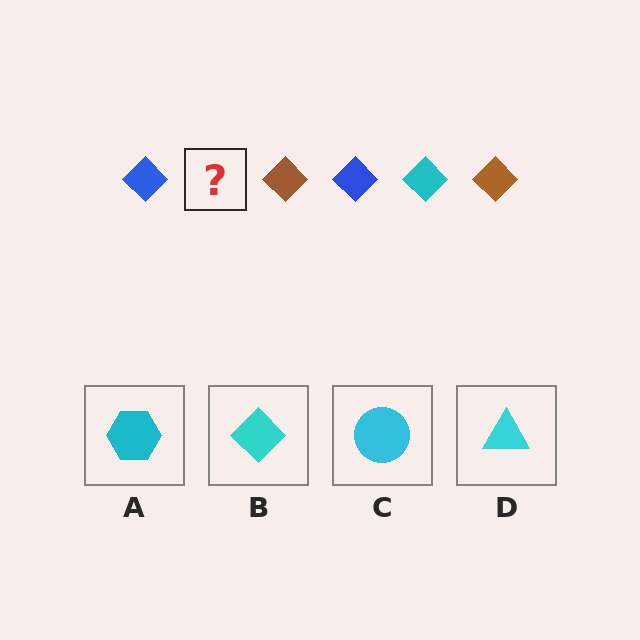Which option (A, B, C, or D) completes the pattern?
B.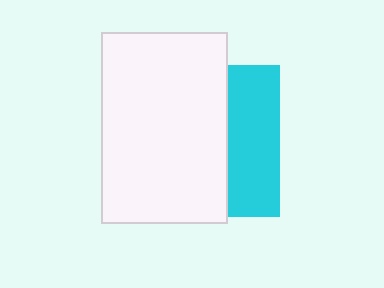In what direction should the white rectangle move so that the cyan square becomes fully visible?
The white rectangle should move left. That is the shortest direction to clear the overlap and leave the cyan square fully visible.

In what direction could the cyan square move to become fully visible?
The cyan square could move right. That would shift it out from behind the white rectangle entirely.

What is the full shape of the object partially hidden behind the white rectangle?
The partially hidden object is a cyan square.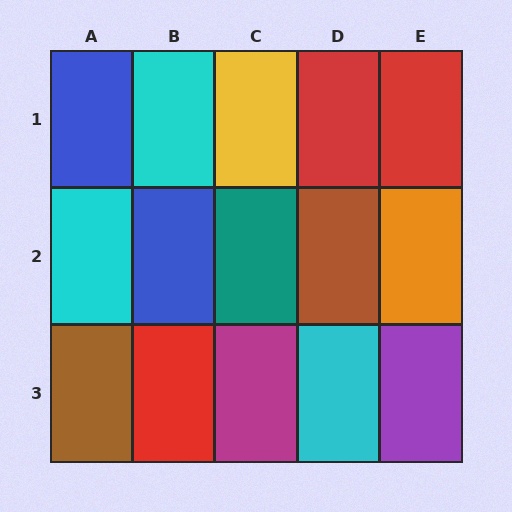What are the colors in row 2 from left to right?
Cyan, blue, teal, brown, orange.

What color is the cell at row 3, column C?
Magenta.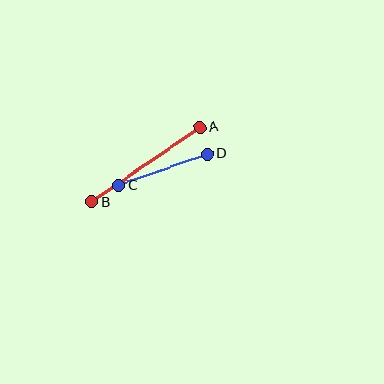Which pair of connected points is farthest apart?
Points A and B are farthest apart.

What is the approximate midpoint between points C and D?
The midpoint is at approximately (163, 170) pixels.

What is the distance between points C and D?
The distance is approximately 94 pixels.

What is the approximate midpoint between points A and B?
The midpoint is at approximately (146, 165) pixels.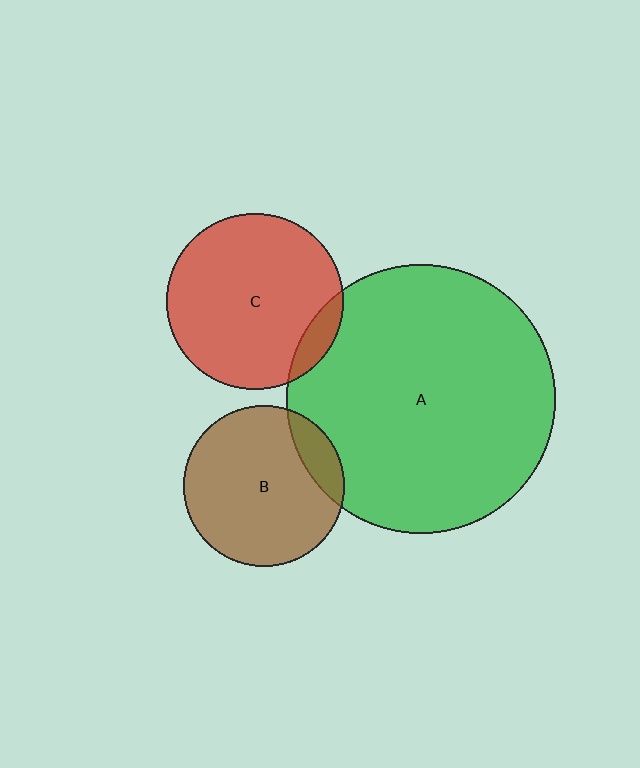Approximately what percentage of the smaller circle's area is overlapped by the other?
Approximately 10%.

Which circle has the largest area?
Circle A (green).